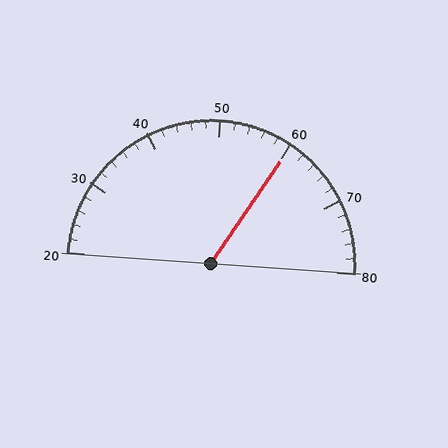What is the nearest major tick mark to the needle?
The nearest major tick mark is 60.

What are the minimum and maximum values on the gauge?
The gauge ranges from 20 to 80.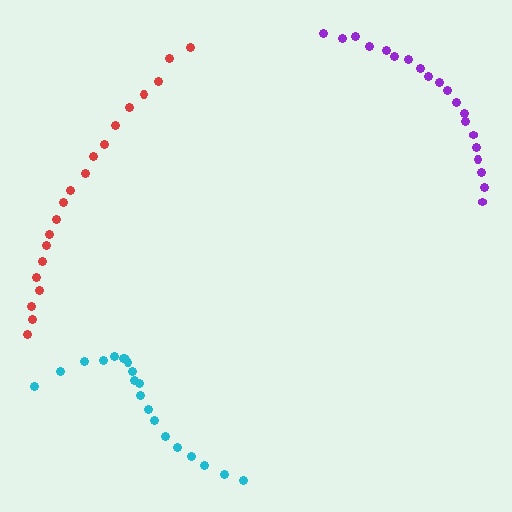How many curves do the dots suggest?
There are 3 distinct paths.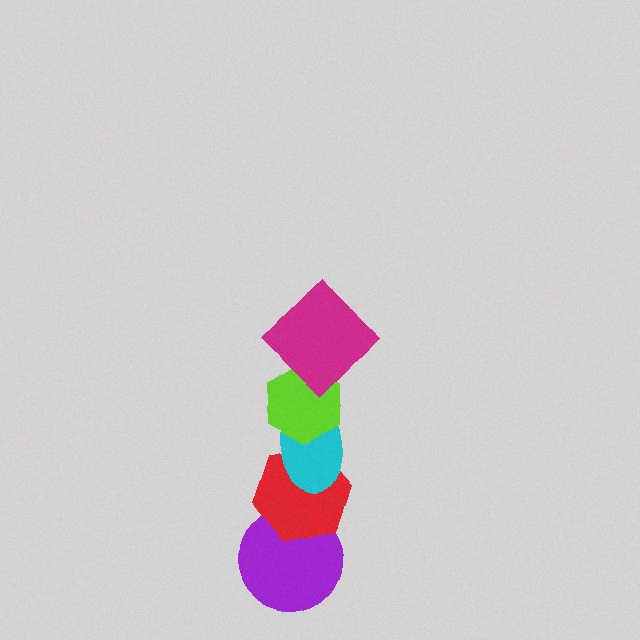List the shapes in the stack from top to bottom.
From top to bottom: the magenta diamond, the lime hexagon, the cyan ellipse, the red hexagon, the purple circle.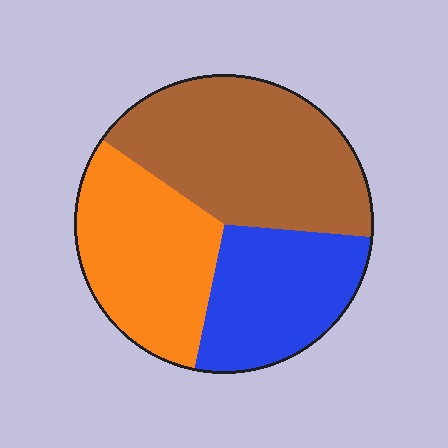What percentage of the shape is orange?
Orange takes up between a quarter and a half of the shape.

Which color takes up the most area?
Brown, at roughly 40%.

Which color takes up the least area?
Blue, at roughly 25%.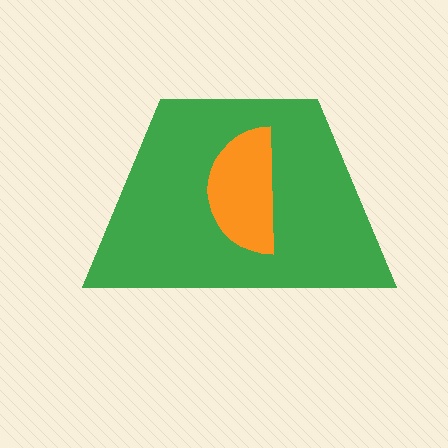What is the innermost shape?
The orange semicircle.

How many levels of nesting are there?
2.